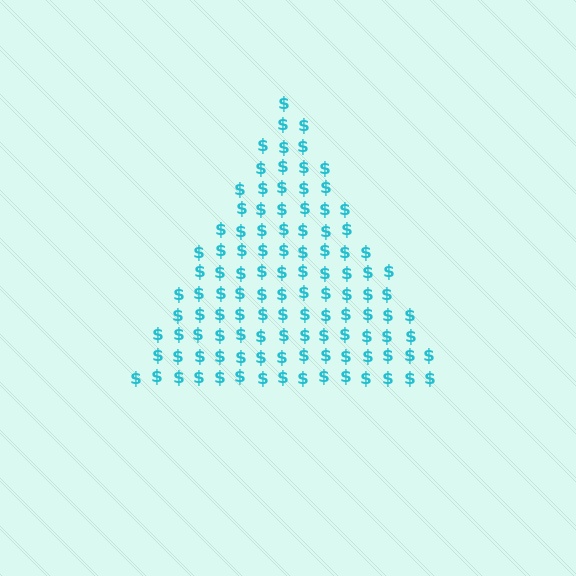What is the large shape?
The large shape is a triangle.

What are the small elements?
The small elements are dollar signs.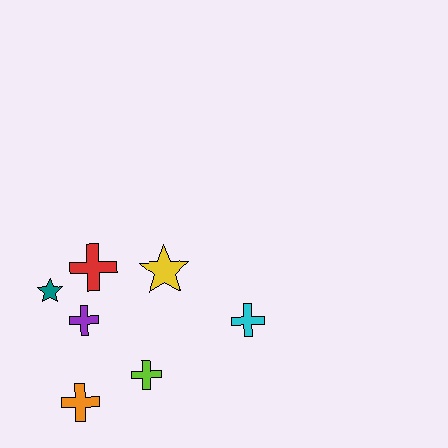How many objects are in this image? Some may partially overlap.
There are 7 objects.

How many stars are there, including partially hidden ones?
There are 2 stars.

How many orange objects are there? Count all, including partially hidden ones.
There is 1 orange object.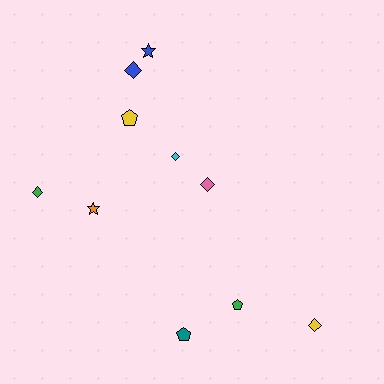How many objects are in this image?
There are 10 objects.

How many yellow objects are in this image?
There are 2 yellow objects.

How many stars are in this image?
There are 2 stars.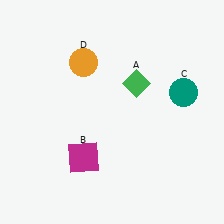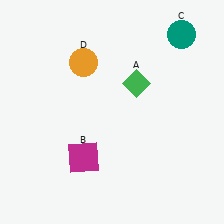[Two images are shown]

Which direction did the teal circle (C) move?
The teal circle (C) moved up.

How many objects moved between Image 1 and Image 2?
1 object moved between the two images.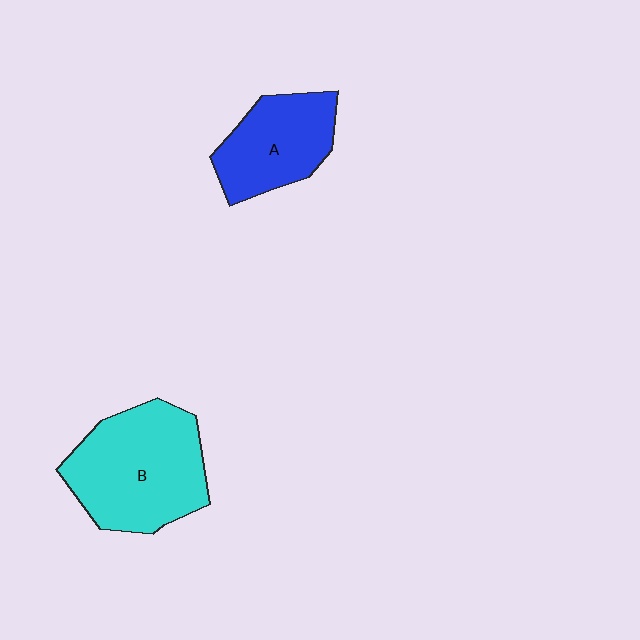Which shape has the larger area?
Shape B (cyan).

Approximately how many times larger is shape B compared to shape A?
Approximately 1.5 times.